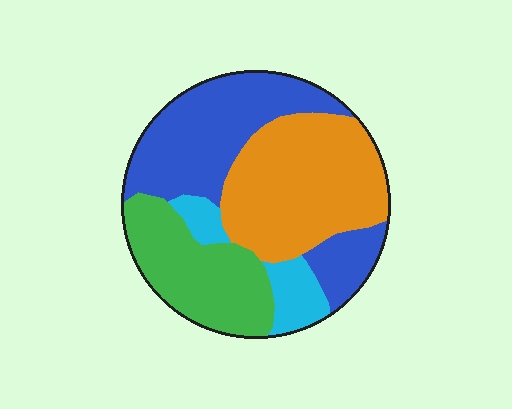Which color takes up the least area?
Cyan, at roughly 10%.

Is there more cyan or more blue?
Blue.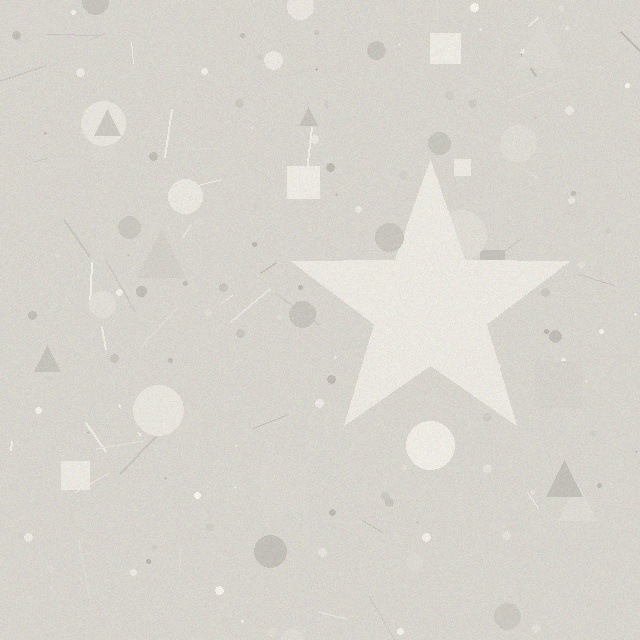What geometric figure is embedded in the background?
A star is embedded in the background.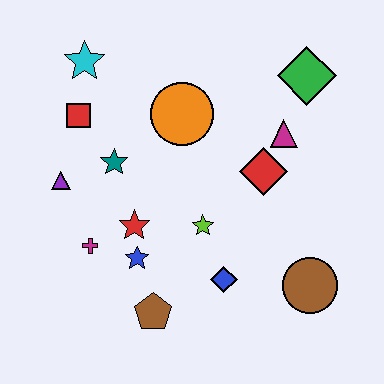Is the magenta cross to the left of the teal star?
Yes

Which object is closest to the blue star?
The red star is closest to the blue star.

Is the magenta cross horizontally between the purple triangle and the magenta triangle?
Yes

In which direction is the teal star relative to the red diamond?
The teal star is to the left of the red diamond.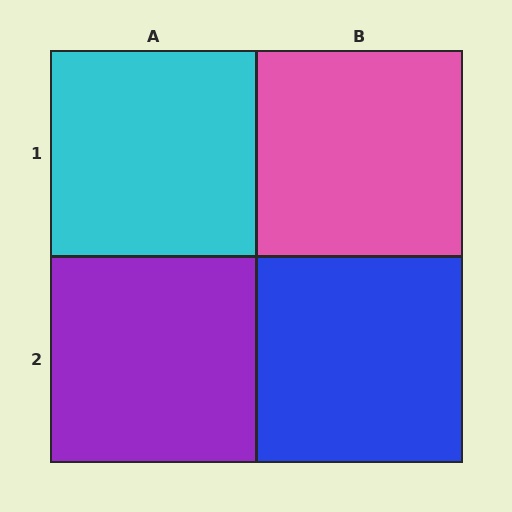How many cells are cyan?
1 cell is cyan.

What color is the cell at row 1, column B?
Pink.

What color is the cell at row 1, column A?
Cyan.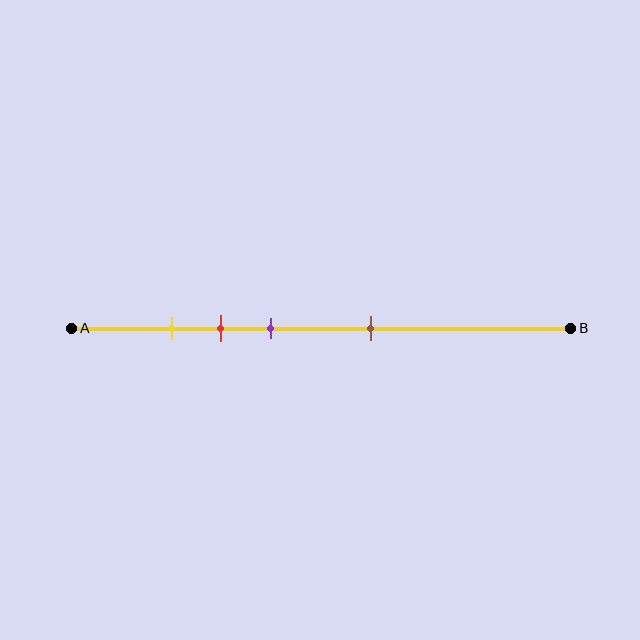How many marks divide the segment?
There are 4 marks dividing the segment.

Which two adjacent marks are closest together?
The yellow and red marks are the closest adjacent pair.